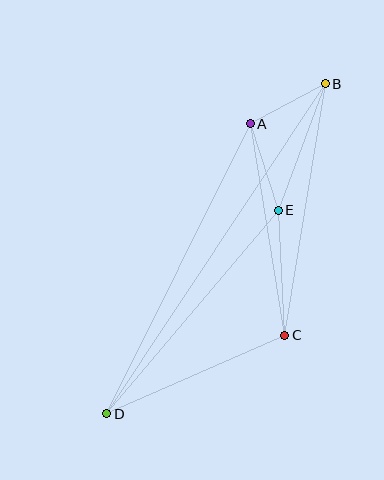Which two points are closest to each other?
Points A and B are closest to each other.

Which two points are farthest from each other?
Points B and D are farthest from each other.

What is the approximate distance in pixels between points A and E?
The distance between A and E is approximately 91 pixels.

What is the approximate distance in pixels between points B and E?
The distance between B and E is approximately 135 pixels.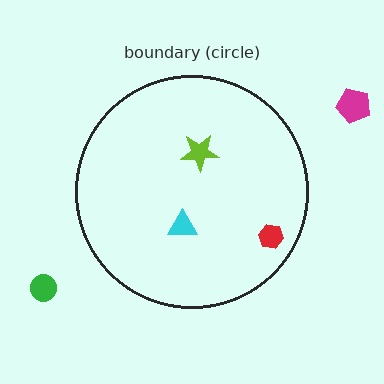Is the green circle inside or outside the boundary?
Outside.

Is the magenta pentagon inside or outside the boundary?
Outside.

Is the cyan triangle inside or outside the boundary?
Inside.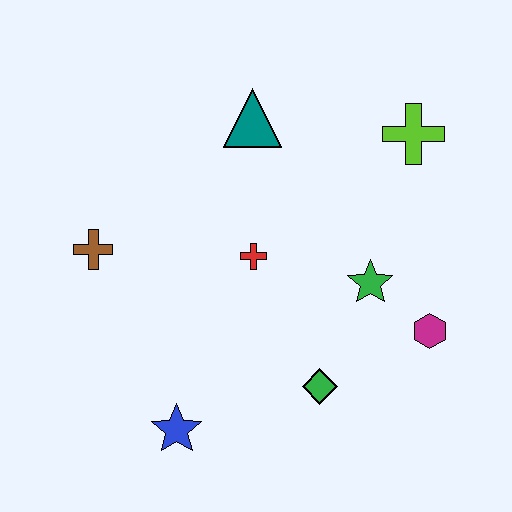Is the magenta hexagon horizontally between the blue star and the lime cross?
No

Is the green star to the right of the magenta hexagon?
No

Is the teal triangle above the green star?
Yes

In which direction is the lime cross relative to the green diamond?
The lime cross is above the green diamond.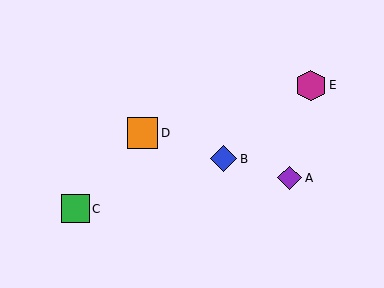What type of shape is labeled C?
Shape C is a green square.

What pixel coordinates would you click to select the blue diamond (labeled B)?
Click at (224, 159) to select the blue diamond B.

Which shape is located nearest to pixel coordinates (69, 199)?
The green square (labeled C) at (75, 209) is nearest to that location.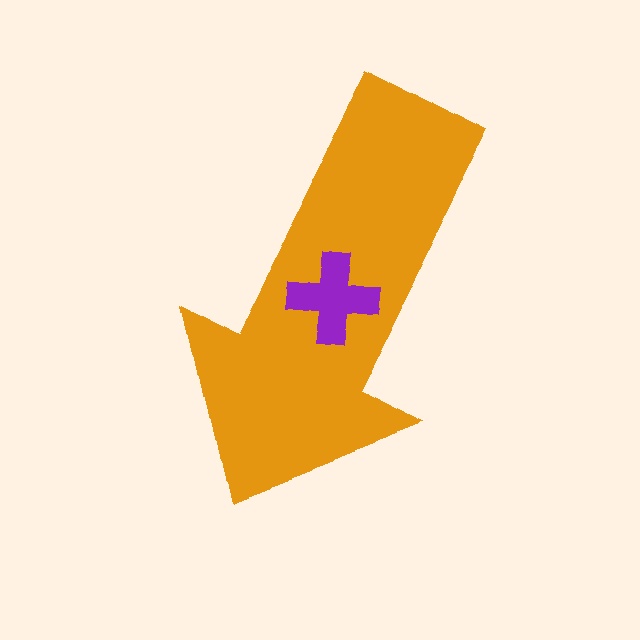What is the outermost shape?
The orange arrow.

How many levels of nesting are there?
2.